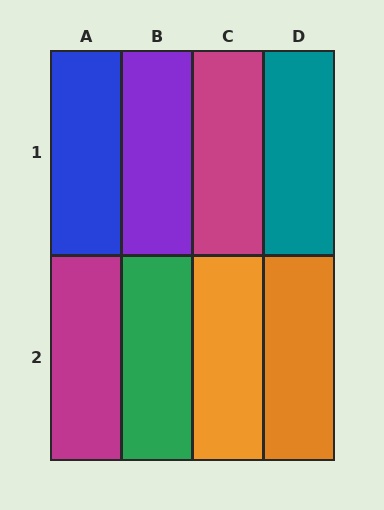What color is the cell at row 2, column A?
Magenta.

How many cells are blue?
1 cell is blue.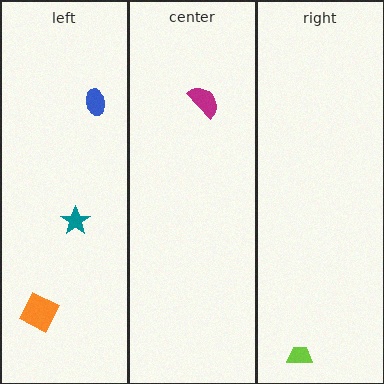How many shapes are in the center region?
1.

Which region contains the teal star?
The left region.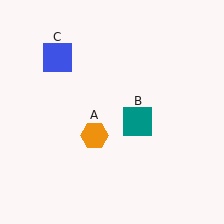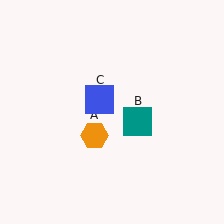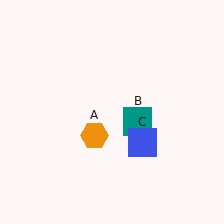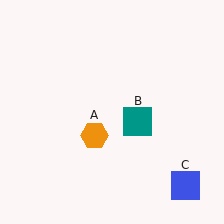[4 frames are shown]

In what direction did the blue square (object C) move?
The blue square (object C) moved down and to the right.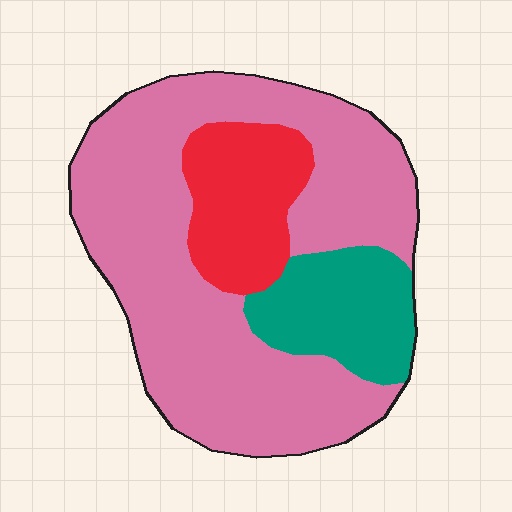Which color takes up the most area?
Pink, at roughly 65%.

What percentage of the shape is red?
Red takes up less than a quarter of the shape.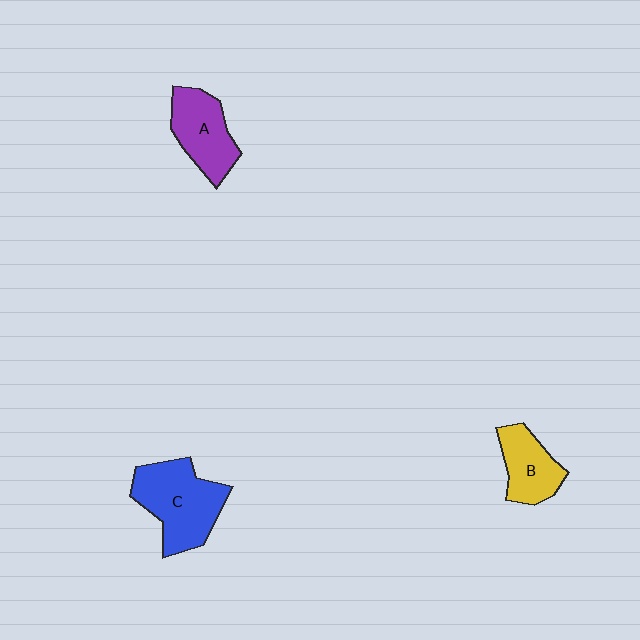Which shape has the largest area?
Shape C (blue).